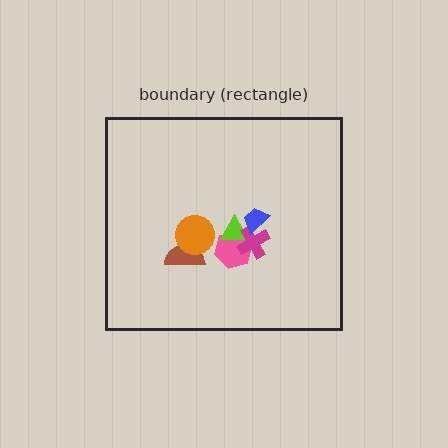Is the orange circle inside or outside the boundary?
Inside.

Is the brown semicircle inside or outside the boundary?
Inside.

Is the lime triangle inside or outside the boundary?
Inside.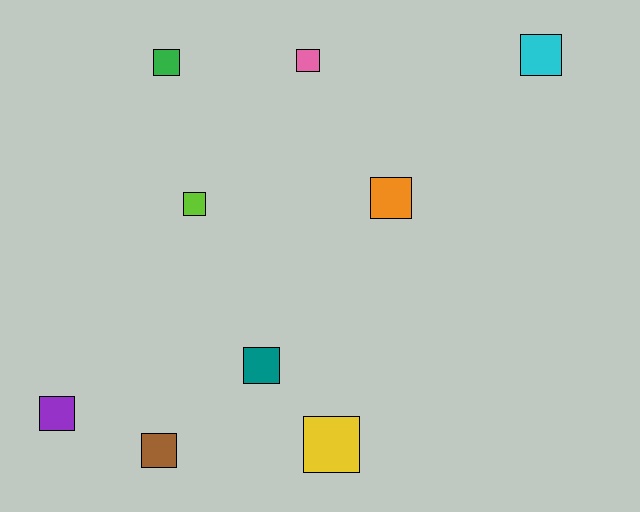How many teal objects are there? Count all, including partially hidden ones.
There is 1 teal object.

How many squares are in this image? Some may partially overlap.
There are 9 squares.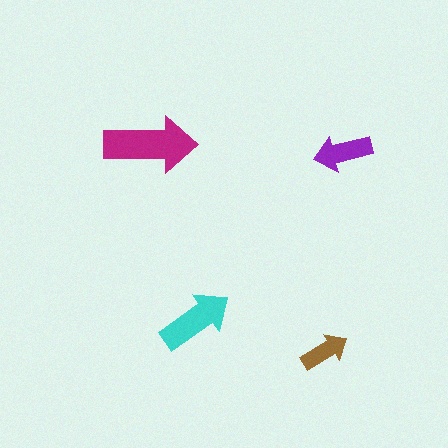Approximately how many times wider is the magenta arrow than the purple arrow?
About 1.5 times wider.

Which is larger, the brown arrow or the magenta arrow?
The magenta one.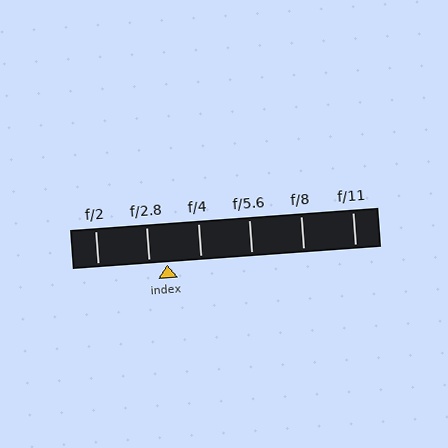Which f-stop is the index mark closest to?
The index mark is closest to f/2.8.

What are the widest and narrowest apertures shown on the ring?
The widest aperture shown is f/2 and the narrowest is f/11.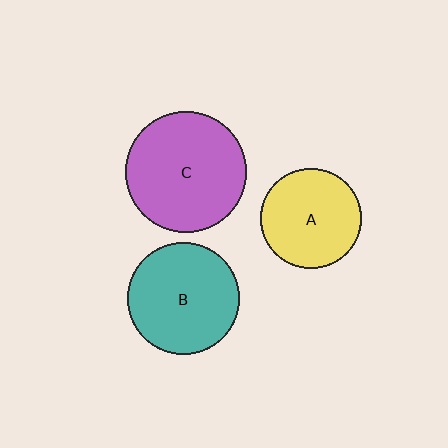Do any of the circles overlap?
No, none of the circles overlap.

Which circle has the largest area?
Circle C (purple).